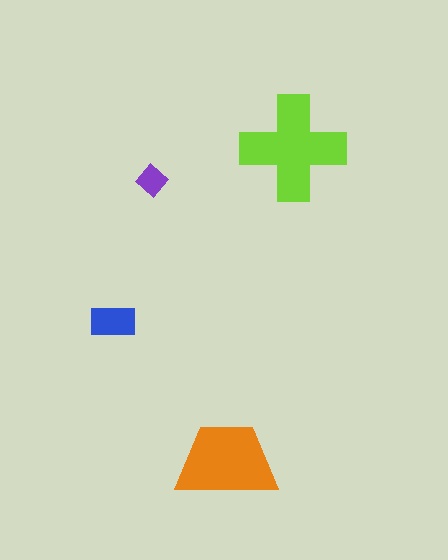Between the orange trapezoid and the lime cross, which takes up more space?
The lime cross.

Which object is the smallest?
The purple diamond.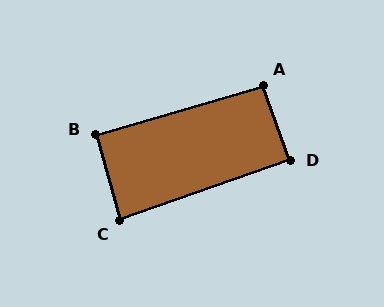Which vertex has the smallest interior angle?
C, at approximately 86 degrees.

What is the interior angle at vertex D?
Approximately 89 degrees (approximately right).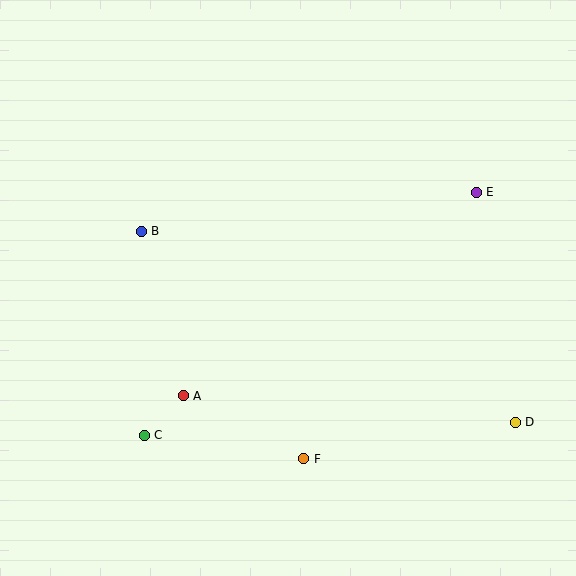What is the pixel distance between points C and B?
The distance between C and B is 204 pixels.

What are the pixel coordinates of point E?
Point E is at (476, 192).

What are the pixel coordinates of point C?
Point C is at (144, 435).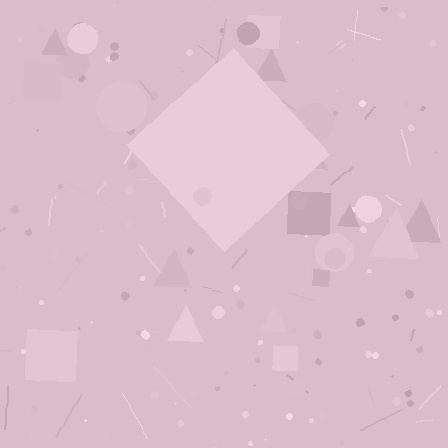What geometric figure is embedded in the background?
A diamond is embedded in the background.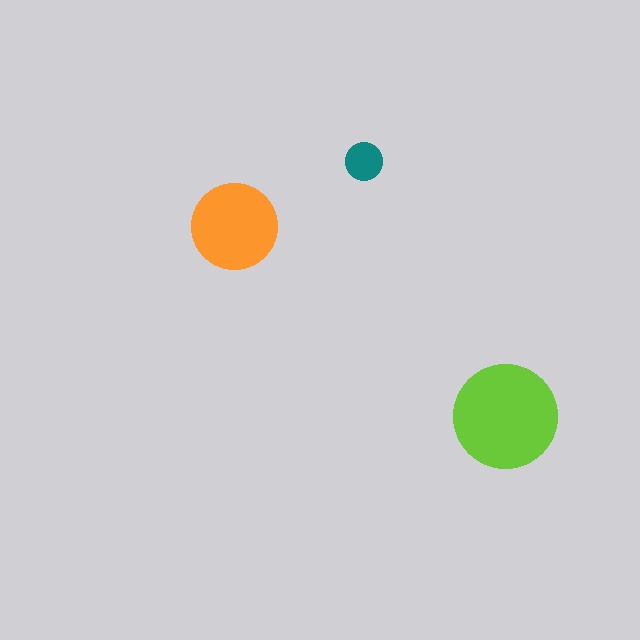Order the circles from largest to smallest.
the lime one, the orange one, the teal one.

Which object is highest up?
The teal circle is topmost.